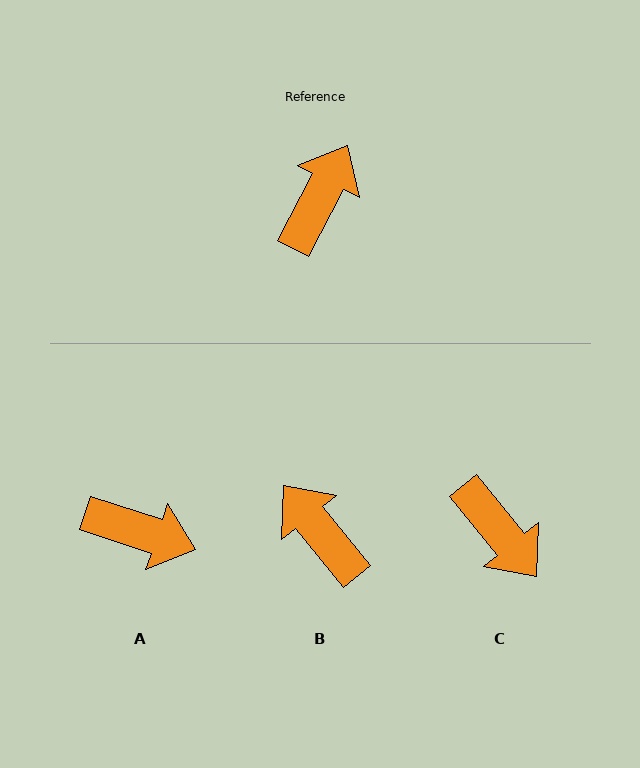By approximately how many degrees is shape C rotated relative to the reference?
Approximately 113 degrees clockwise.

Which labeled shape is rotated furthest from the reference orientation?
C, about 113 degrees away.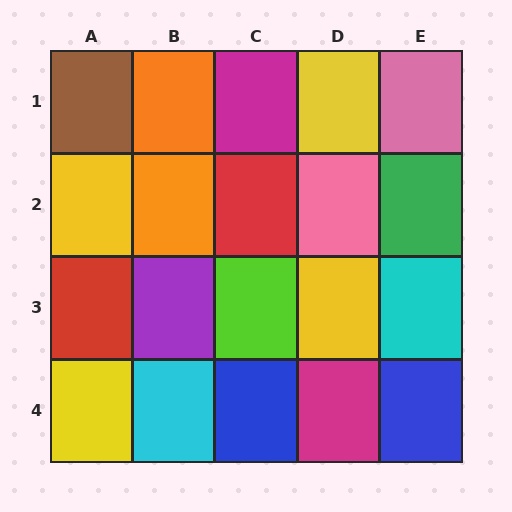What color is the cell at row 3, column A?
Red.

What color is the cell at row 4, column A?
Yellow.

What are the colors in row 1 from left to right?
Brown, orange, magenta, yellow, pink.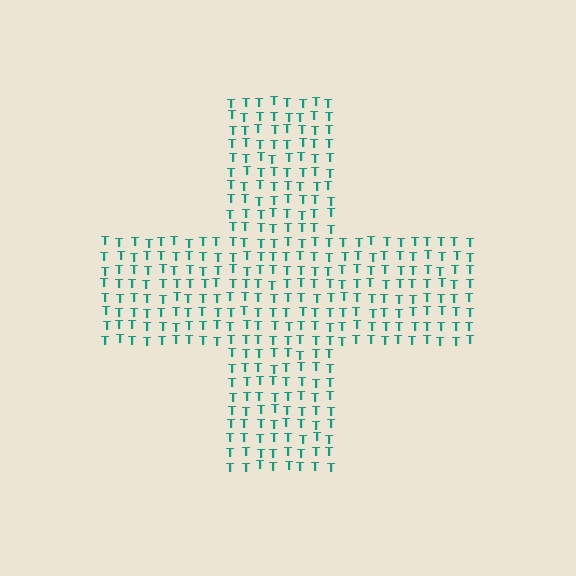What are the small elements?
The small elements are letter T's.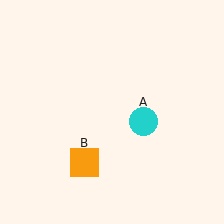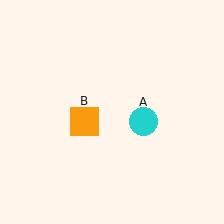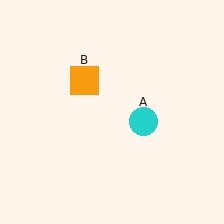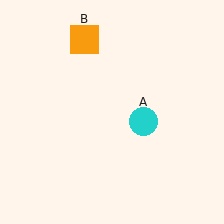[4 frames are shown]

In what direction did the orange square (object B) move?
The orange square (object B) moved up.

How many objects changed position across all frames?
1 object changed position: orange square (object B).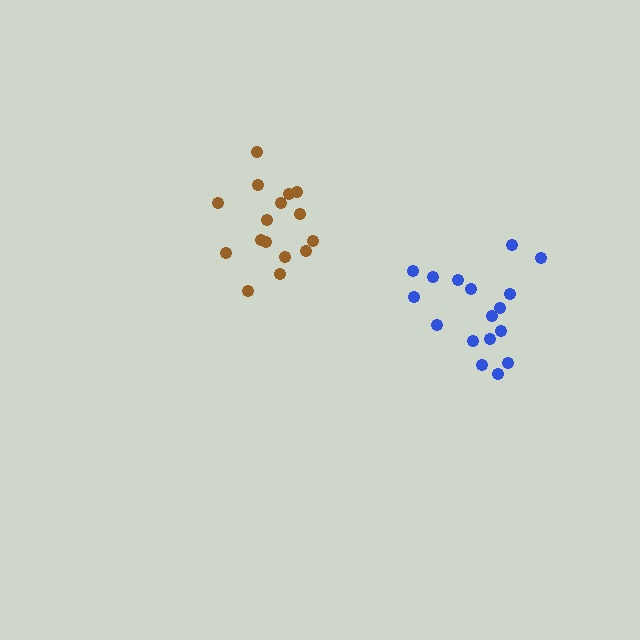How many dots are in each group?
Group 1: 16 dots, Group 2: 17 dots (33 total).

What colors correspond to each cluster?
The clusters are colored: brown, blue.